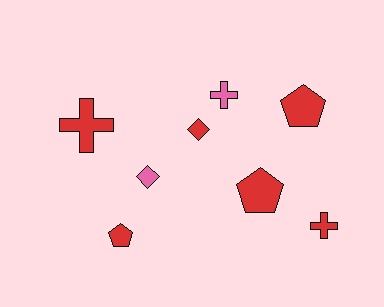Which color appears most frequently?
Red, with 6 objects.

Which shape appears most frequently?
Cross, with 3 objects.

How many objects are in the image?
There are 8 objects.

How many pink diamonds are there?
There is 1 pink diamond.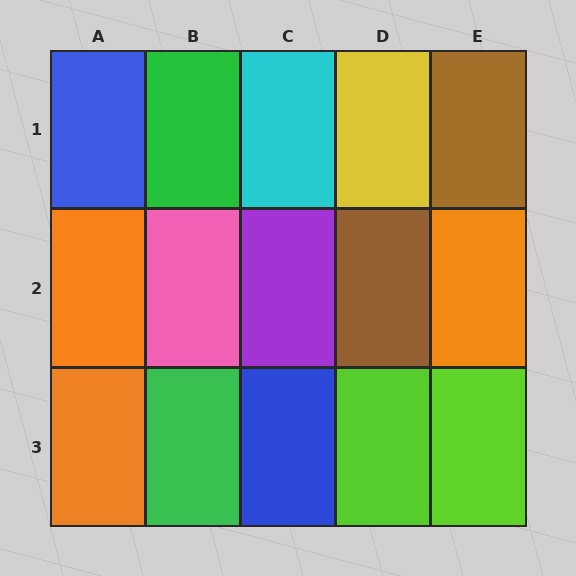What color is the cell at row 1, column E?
Brown.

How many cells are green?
2 cells are green.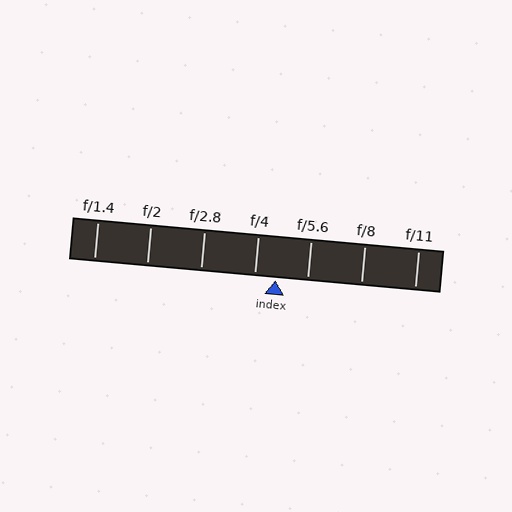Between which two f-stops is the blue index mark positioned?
The index mark is between f/4 and f/5.6.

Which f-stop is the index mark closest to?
The index mark is closest to f/4.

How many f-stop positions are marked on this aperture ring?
There are 7 f-stop positions marked.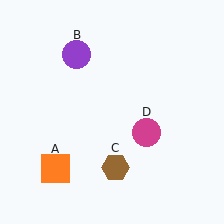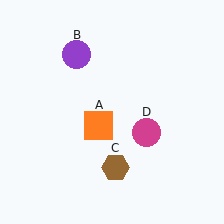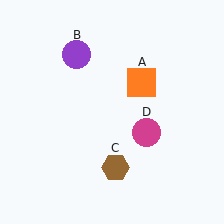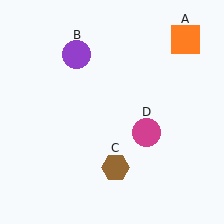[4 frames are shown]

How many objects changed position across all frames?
1 object changed position: orange square (object A).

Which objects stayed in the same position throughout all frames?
Purple circle (object B) and brown hexagon (object C) and magenta circle (object D) remained stationary.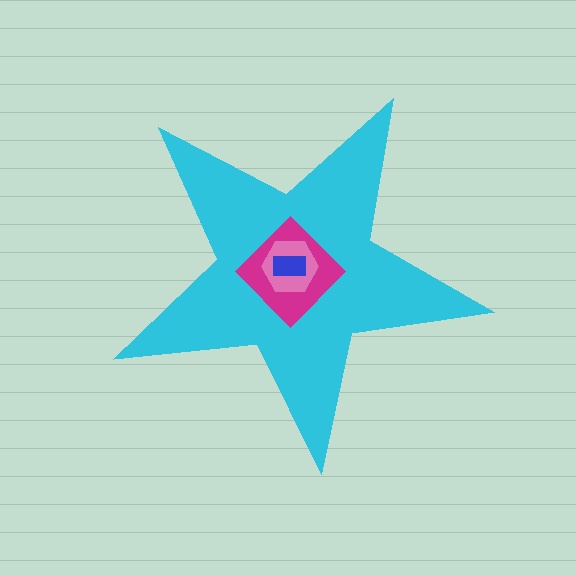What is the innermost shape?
The blue rectangle.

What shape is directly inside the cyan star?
The magenta diamond.